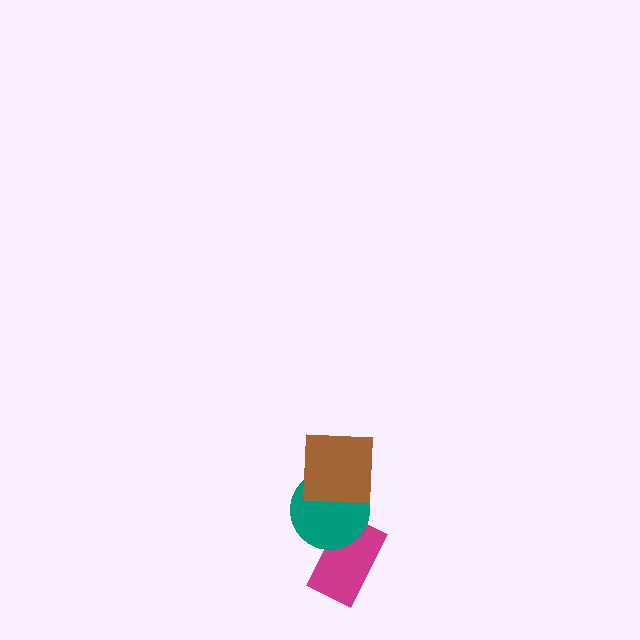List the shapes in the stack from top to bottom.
From top to bottom: the brown square, the teal circle, the magenta rectangle.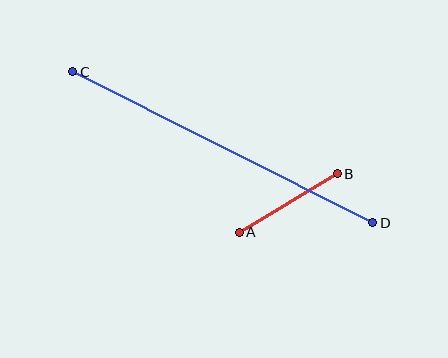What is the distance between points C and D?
The distance is approximately 336 pixels.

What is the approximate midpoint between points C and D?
The midpoint is at approximately (223, 147) pixels.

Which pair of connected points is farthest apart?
Points C and D are farthest apart.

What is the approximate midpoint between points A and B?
The midpoint is at approximately (288, 203) pixels.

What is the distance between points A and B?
The distance is approximately 114 pixels.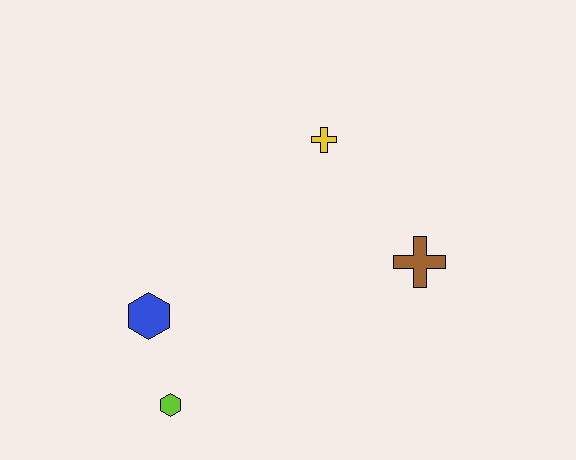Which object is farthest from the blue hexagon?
The brown cross is farthest from the blue hexagon.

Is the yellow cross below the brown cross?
No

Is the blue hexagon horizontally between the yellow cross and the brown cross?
No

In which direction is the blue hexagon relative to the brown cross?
The blue hexagon is to the left of the brown cross.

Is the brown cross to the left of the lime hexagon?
No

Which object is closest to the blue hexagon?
The lime hexagon is closest to the blue hexagon.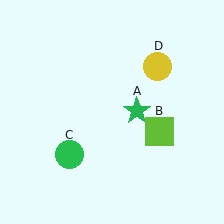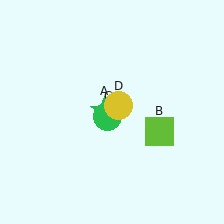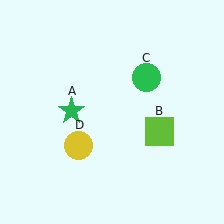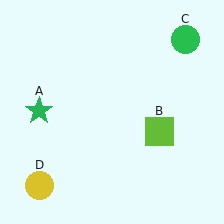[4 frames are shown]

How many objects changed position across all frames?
3 objects changed position: green star (object A), green circle (object C), yellow circle (object D).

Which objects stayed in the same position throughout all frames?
Lime square (object B) remained stationary.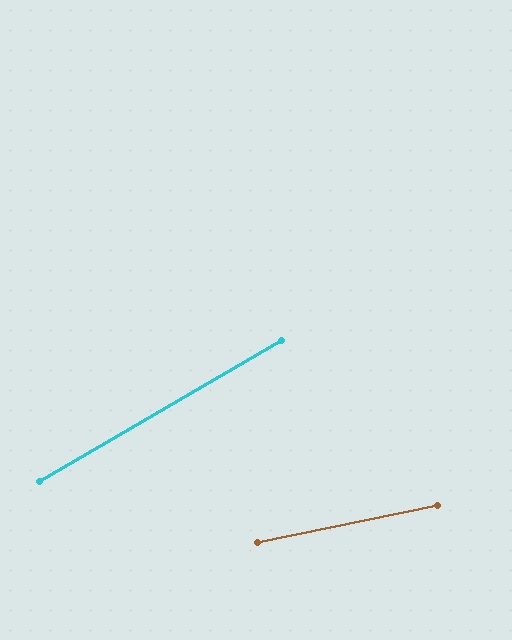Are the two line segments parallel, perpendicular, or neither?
Neither parallel nor perpendicular — they differ by about 19°.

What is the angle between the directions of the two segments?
Approximately 19 degrees.